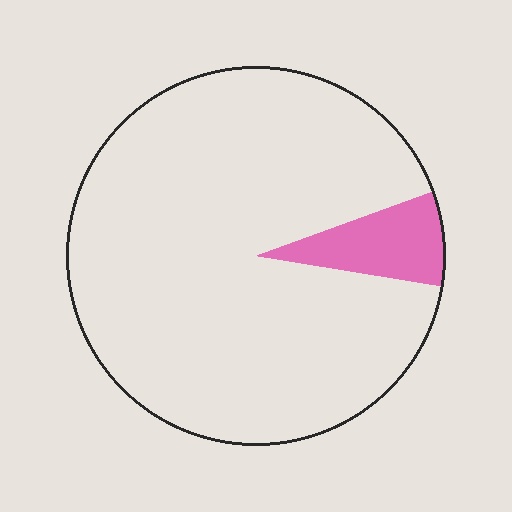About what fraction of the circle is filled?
About one tenth (1/10).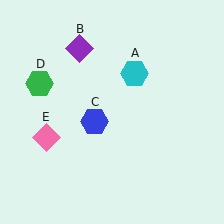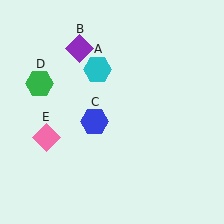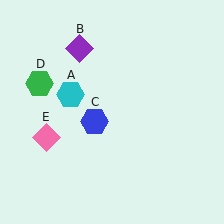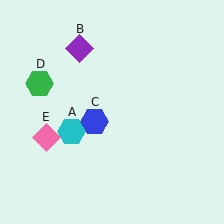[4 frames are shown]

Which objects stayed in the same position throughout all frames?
Purple diamond (object B) and blue hexagon (object C) and green hexagon (object D) and pink diamond (object E) remained stationary.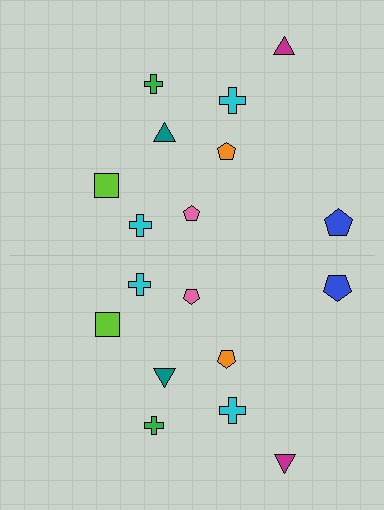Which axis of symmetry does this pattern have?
The pattern has a horizontal axis of symmetry running through the center of the image.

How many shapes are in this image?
There are 18 shapes in this image.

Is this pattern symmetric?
Yes, this pattern has bilateral (reflection) symmetry.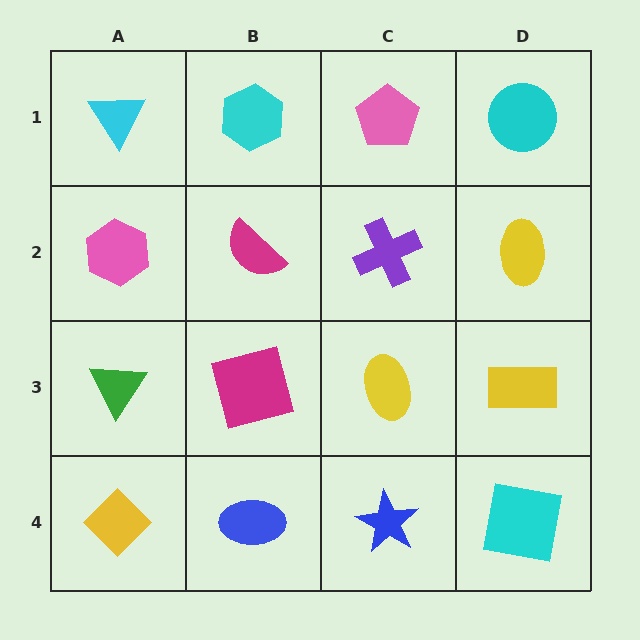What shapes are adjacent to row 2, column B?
A cyan hexagon (row 1, column B), a magenta square (row 3, column B), a pink hexagon (row 2, column A), a purple cross (row 2, column C).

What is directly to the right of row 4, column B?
A blue star.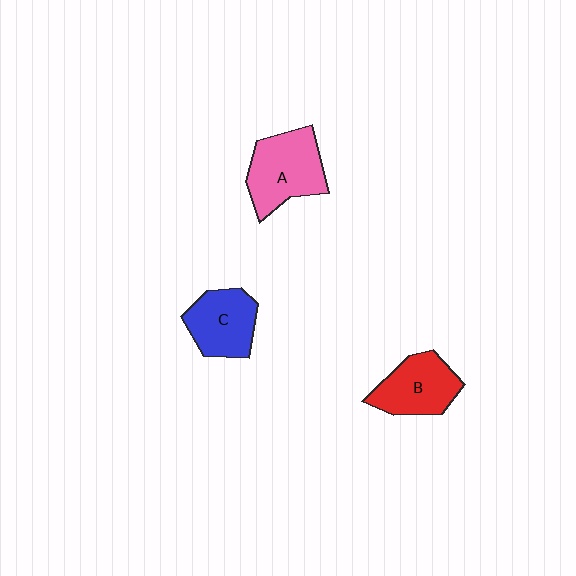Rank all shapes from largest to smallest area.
From largest to smallest: A (pink), B (red), C (blue).